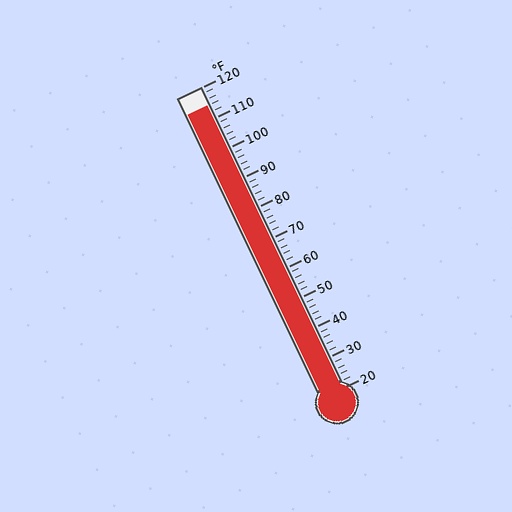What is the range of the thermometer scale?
The thermometer scale ranges from 20°F to 120°F.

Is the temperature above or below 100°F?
The temperature is above 100°F.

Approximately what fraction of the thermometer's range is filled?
The thermometer is filled to approximately 95% of its range.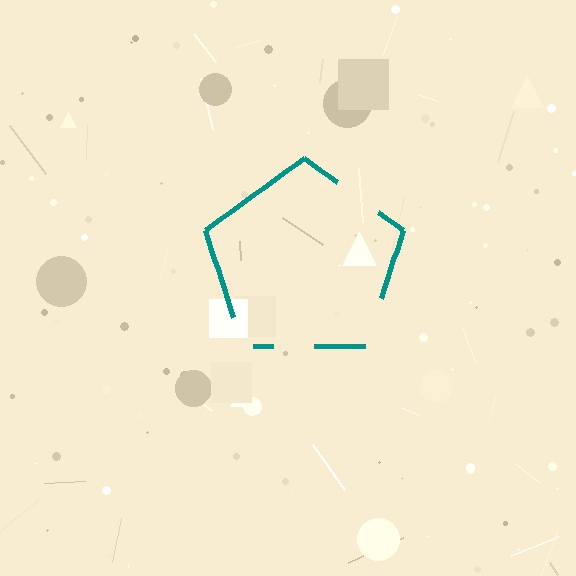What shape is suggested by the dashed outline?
The dashed outline suggests a pentagon.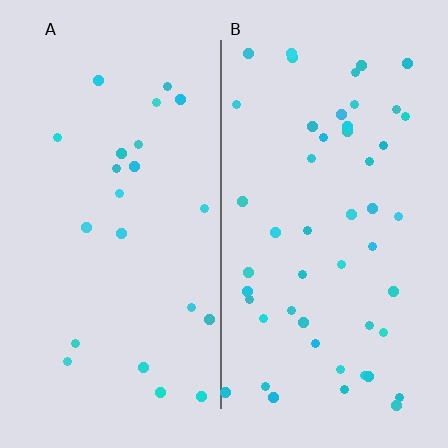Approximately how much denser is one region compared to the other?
Approximately 2.2× — region B over region A.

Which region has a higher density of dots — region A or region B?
B (the right).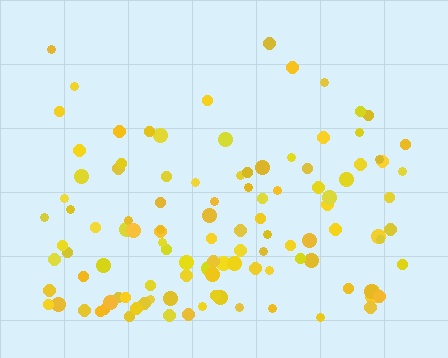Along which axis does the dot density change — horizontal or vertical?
Vertical.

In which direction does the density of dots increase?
From top to bottom, with the bottom side densest.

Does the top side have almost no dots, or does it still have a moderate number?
Still a moderate number, just noticeably fewer than the bottom.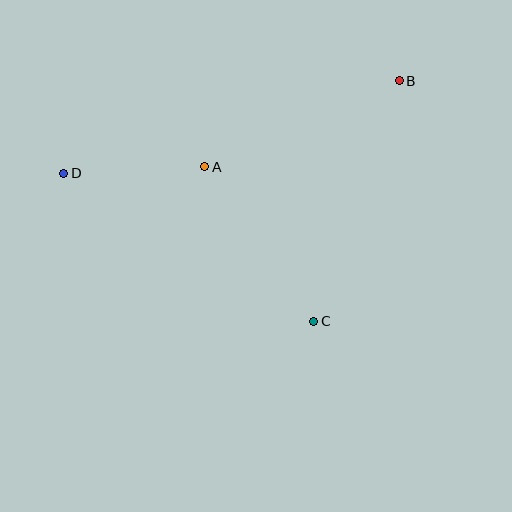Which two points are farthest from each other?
Points B and D are farthest from each other.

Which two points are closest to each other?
Points A and D are closest to each other.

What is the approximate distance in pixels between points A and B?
The distance between A and B is approximately 213 pixels.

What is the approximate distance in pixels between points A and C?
The distance between A and C is approximately 189 pixels.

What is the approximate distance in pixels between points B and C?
The distance between B and C is approximately 255 pixels.